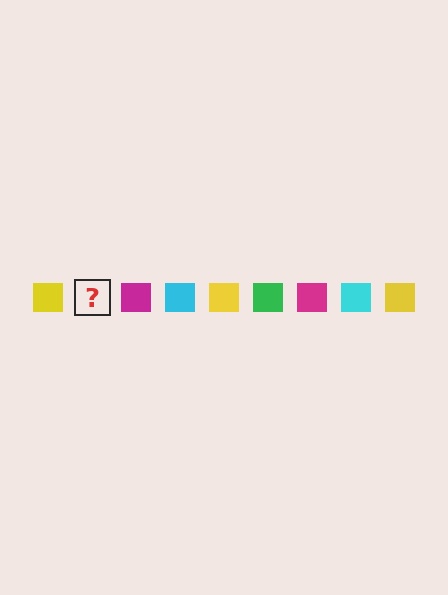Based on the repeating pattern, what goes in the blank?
The blank should be a green square.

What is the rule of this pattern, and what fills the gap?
The rule is that the pattern cycles through yellow, green, magenta, cyan squares. The gap should be filled with a green square.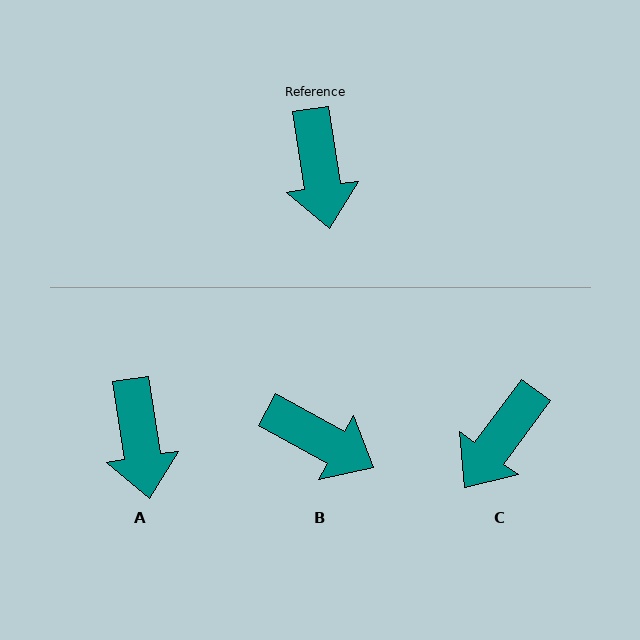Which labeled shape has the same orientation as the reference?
A.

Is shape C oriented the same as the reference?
No, it is off by about 45 degrees.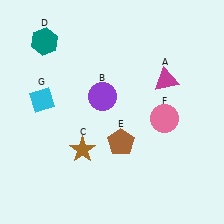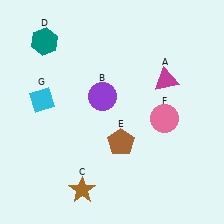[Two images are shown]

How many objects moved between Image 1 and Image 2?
1 object moved between the two images.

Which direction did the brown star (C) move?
The brown star (C) moved down.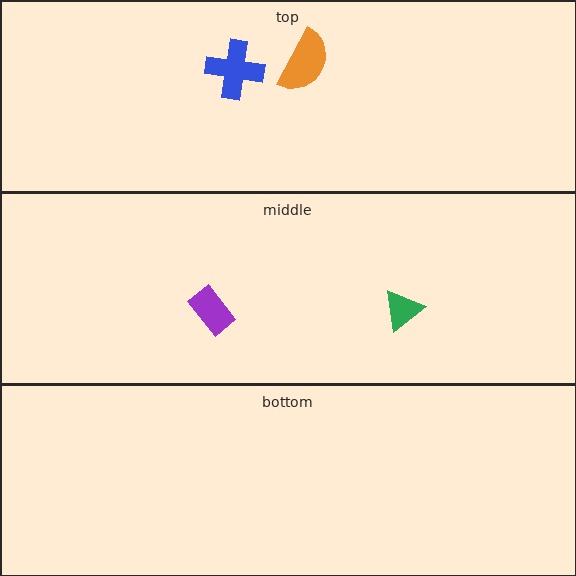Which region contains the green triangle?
The middle region.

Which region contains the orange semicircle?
The top region.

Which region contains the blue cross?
The top region.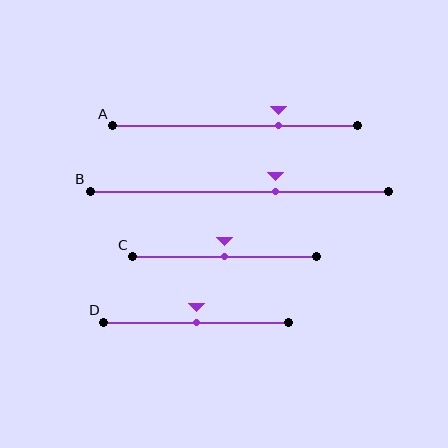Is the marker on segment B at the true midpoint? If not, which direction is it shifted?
No, the marker on segment B is shifted to the right by about 12% of the segment length.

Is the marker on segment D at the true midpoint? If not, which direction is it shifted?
Yes, the marker on segment D is at the true midpoint.